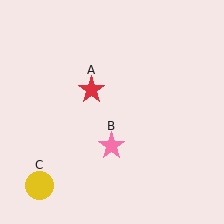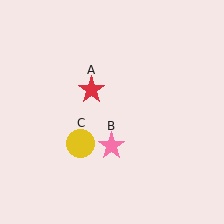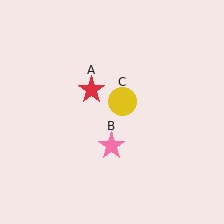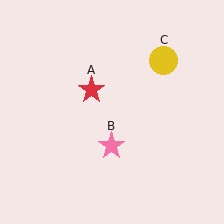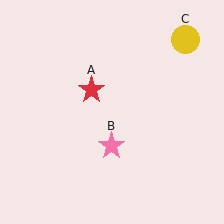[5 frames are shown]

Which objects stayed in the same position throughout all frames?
Red star (object A) and pink star (object B) remained stationary.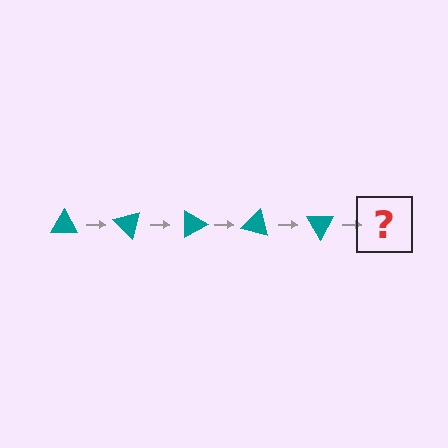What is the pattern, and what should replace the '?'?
The pattern is that the triangle rotates 45 degrees each step. The '?' should be a teal triangle rotated 225 degrees.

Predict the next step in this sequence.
The next step is a teal triangle rotated 225 degrees.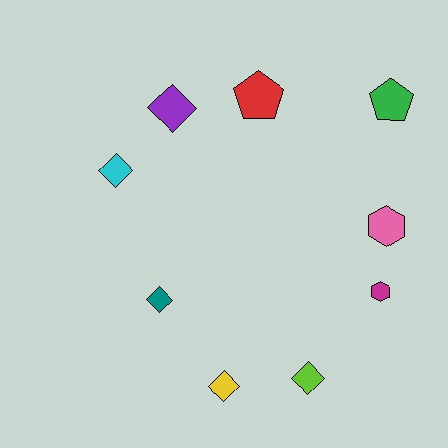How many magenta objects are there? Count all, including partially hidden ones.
There is 1 magenta object.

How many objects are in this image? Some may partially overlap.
There are 9 objects.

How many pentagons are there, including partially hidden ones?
There are 2 pentagons.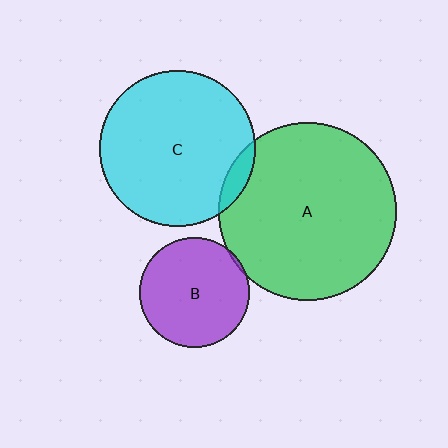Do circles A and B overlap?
Yes.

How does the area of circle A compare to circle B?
Approximately 2.6 times.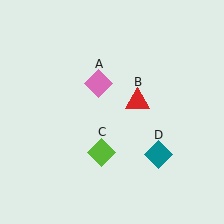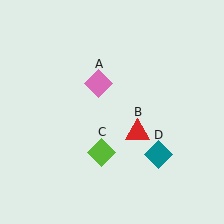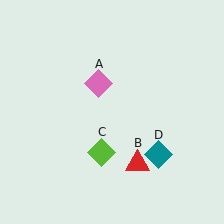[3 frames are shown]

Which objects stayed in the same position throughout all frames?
Pink diamond (object A) and lime diamond (object C) and teal diamond (object D) remained stationary.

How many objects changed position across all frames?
1 object changed position: red triangle (object B).